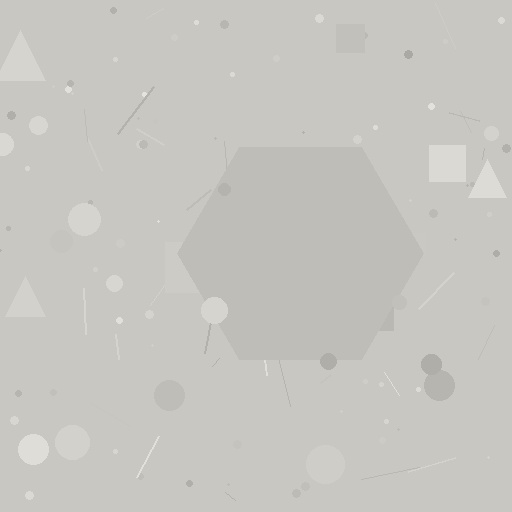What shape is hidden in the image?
A hexagon is hidden in the image.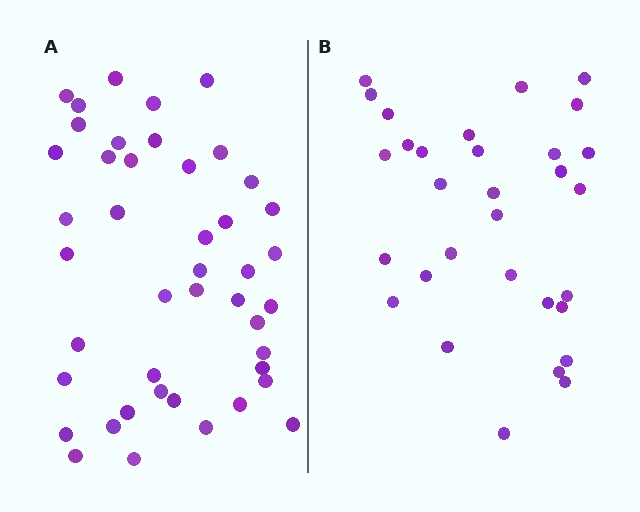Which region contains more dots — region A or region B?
Region A (the left region) has more dots.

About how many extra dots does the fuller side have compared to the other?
Region A has approximately 15 more dots than region B.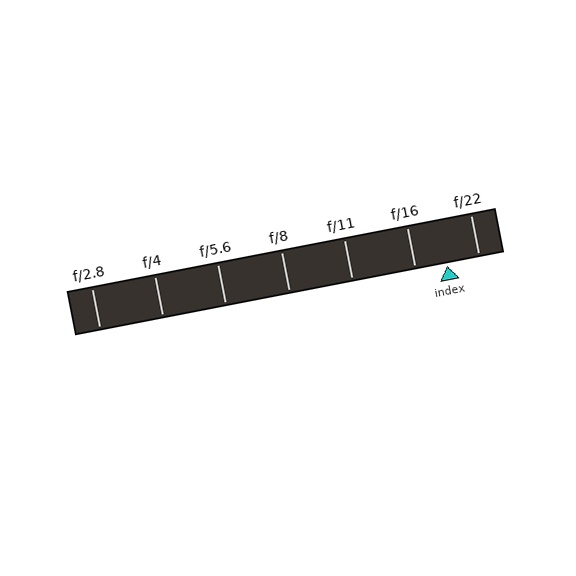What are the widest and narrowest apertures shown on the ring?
The widest aperture shown is f/2.8 and the narrowest is f/22.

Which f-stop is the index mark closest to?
The index mark is closest to f/16.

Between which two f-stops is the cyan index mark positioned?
The index mark is between f/16 and f/22.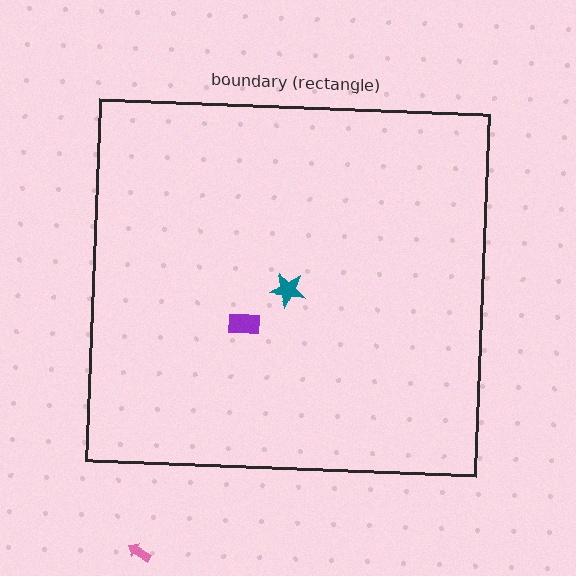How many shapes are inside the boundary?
2 inside, 1 outside.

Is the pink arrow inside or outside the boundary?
Outside.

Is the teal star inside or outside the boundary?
Inside.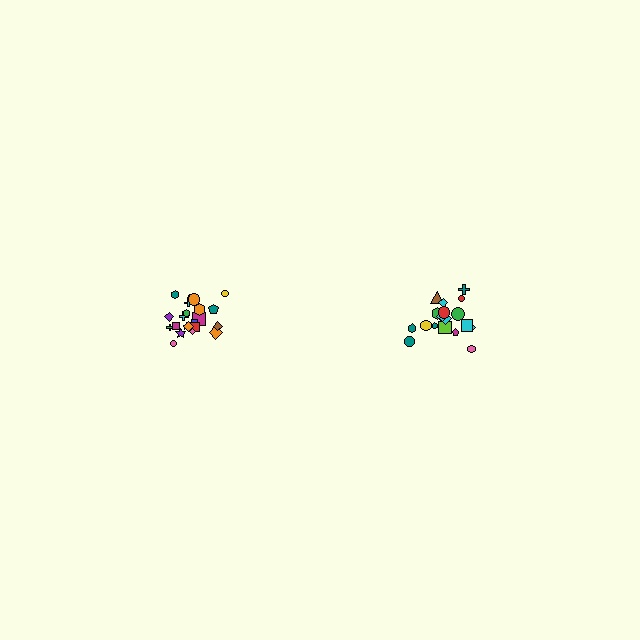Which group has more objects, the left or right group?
The left group.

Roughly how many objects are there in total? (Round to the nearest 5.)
Roughly 40 objects in total.